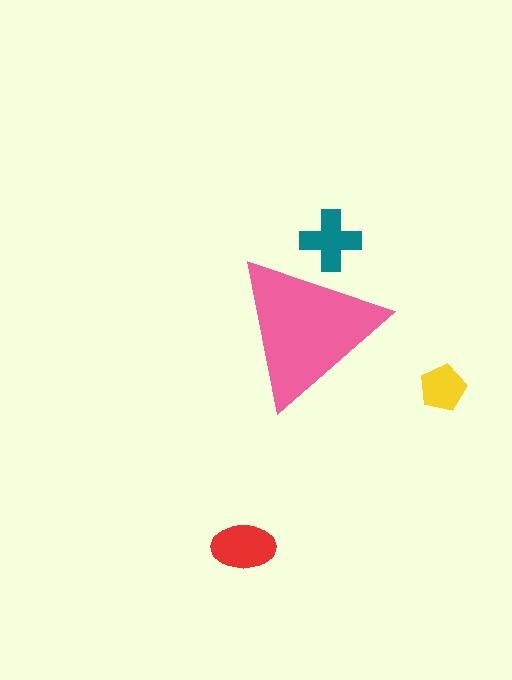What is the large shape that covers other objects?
A pink triangle.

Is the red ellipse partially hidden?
No, the red ellipse is fully visible.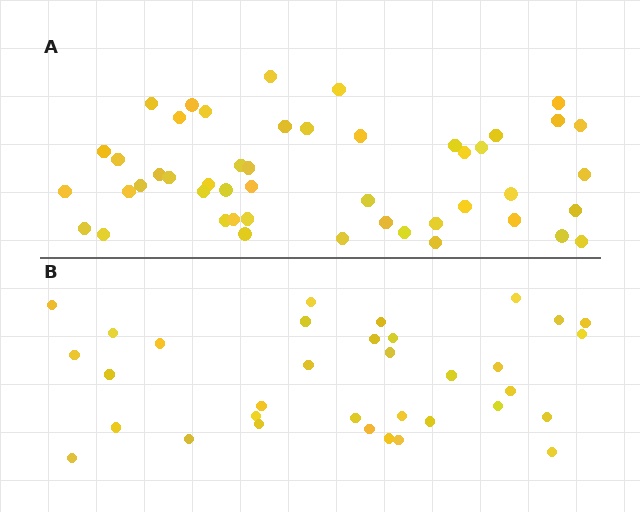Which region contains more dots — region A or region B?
Region A (the top region) has more dots.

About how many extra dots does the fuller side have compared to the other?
Region A has approximately 15 more dots than region B.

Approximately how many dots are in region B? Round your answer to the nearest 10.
About 30 dots. (The exact count is 34, which rounds to 30.)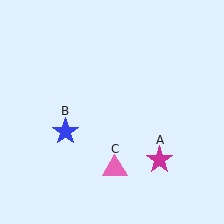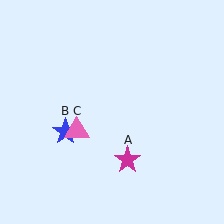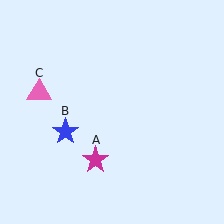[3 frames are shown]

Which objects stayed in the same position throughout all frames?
Blue star (object B) remained stationary.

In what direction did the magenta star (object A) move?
The magenta star (object A) moved left.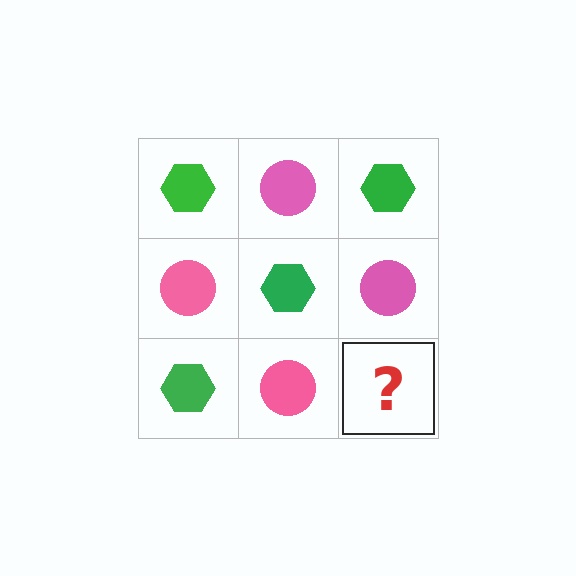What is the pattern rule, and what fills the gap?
The rule is that it alternates green hexagon and pink circle in a checkerboard pattern. The gap should be filled with a green hexagon.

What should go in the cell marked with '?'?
The missing cell should contain a green hexagon.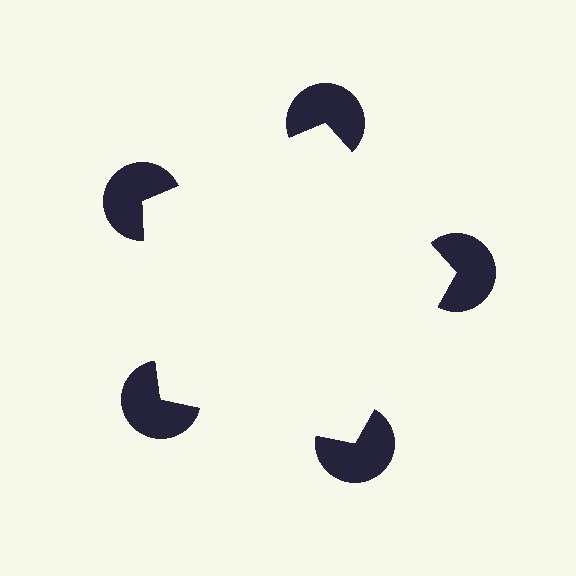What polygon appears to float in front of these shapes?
An illusory pentagon — its edges are inferred from the aligned wedge cuts in the pac-man discs, not physically drawn.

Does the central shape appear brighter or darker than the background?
It typically appears slightly brighter than the background, even though no actual brightness change is drawn.